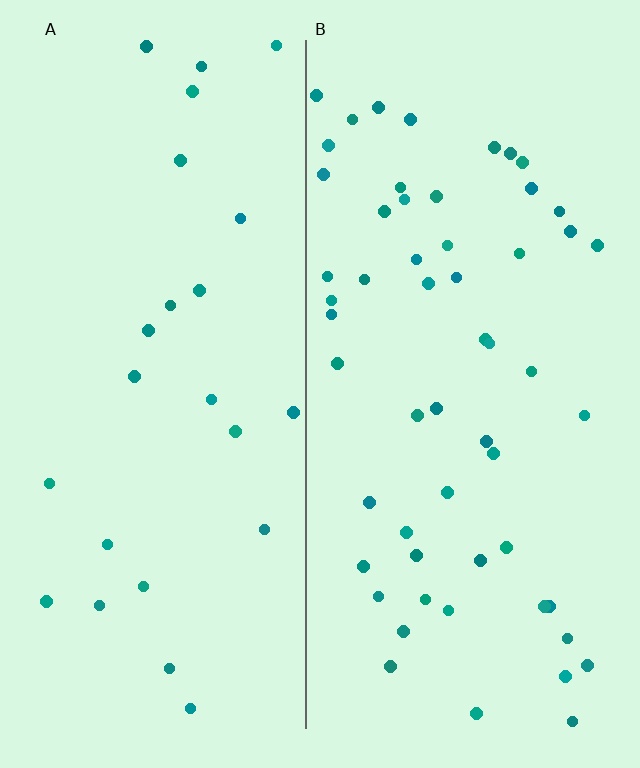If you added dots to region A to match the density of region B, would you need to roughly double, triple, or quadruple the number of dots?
Approximately double.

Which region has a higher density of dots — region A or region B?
B (the right).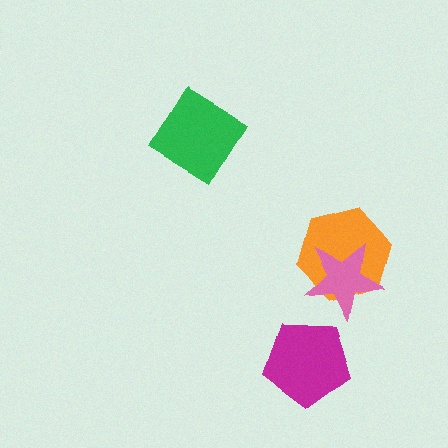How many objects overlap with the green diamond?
0 objects overlap with the green diamond.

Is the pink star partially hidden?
No, no other shape covers it.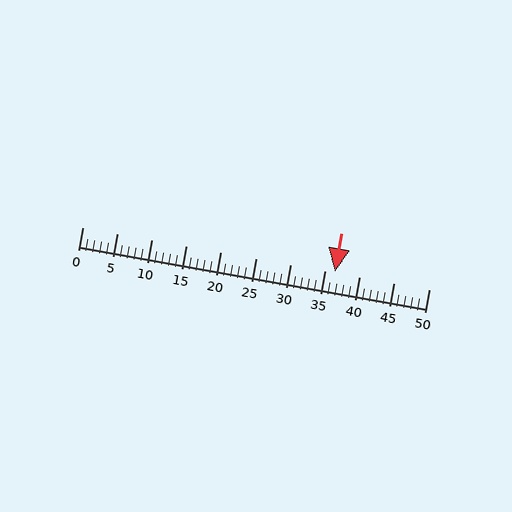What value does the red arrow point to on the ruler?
The red arrow points to approximately 36.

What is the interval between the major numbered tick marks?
The major tick marks are spaced 5 units apart.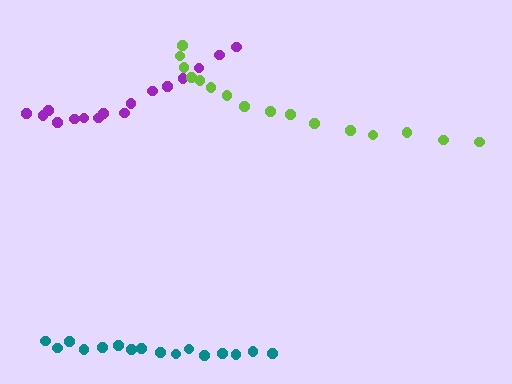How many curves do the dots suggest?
There are 3 distinct paths.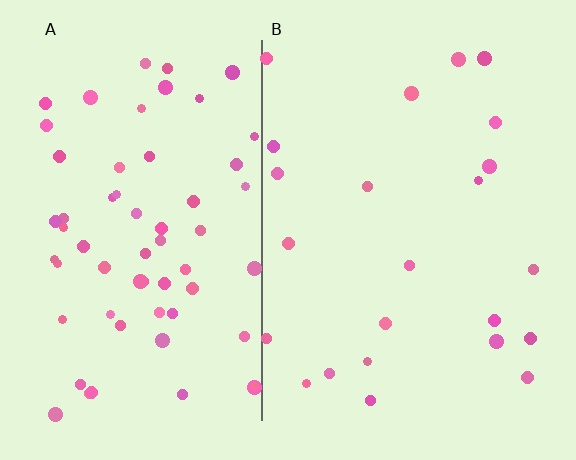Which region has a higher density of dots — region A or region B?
A (the left).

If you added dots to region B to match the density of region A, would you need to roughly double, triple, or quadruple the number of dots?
Approximately triple.